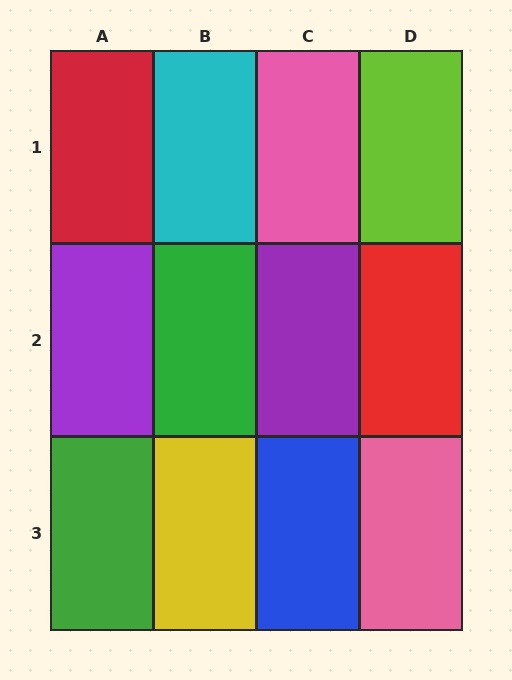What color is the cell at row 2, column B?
Green.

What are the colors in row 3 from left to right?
Green, yellow, blue, pink.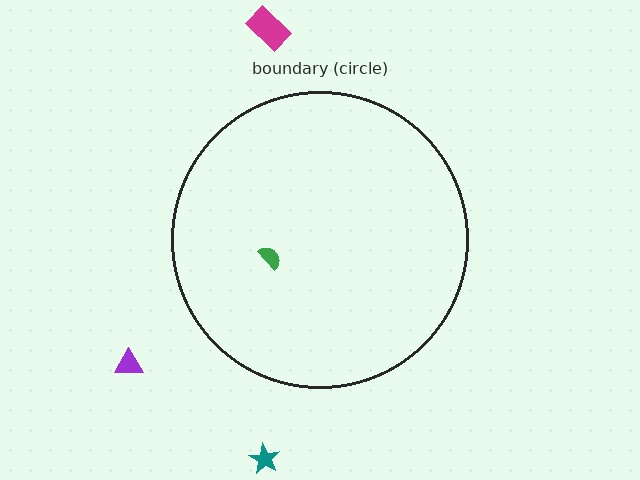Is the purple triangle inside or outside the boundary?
Outside.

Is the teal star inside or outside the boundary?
Outside.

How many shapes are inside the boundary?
1 inside, 3 outside.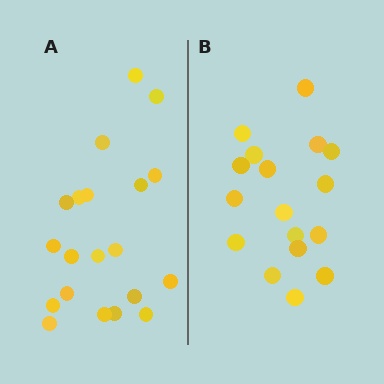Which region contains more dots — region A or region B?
Region A (the left region) has more dots.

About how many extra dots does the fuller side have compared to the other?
Region A has just a few more — roughly 2 or 3 more dots than region B.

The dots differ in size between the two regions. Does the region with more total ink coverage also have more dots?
No. Region B has more total ink coverage because its dots are larger, but region A actually contains more individual dots. Total area can be misleading — the number of items is what matters here.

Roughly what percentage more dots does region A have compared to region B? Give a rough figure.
About 20% more.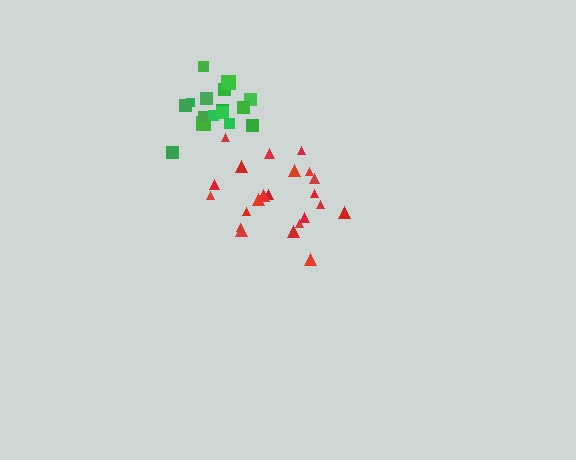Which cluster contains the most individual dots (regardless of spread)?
Red (22).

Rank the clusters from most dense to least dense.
green, red.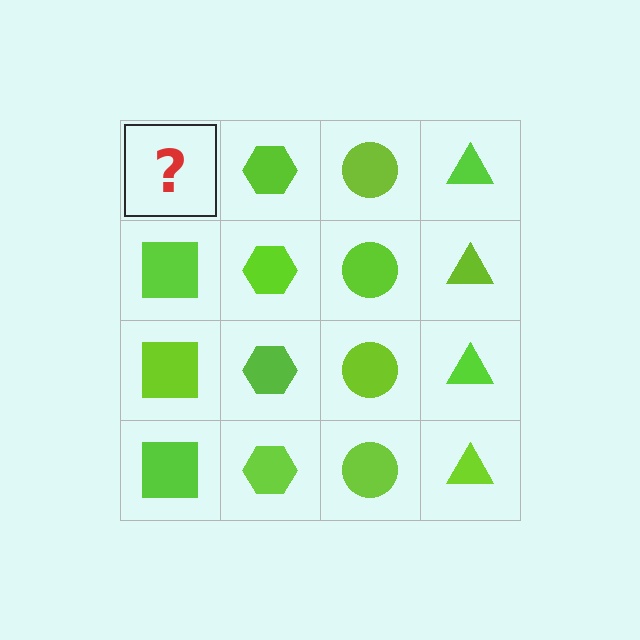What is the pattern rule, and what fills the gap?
The rule is that each column has a consistent shape. The gap should be filled with a lime square.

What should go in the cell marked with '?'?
The missing cell should contain a lime square.